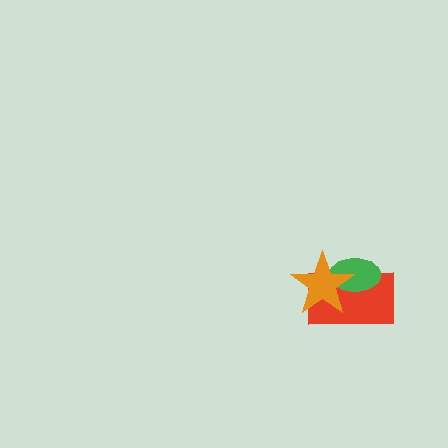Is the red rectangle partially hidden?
Yes, it is partially covered by another shape.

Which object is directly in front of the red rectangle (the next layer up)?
The green ellipse is directly in front of the red rectangle.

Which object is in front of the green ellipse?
The orange star is in front of the green ellipse.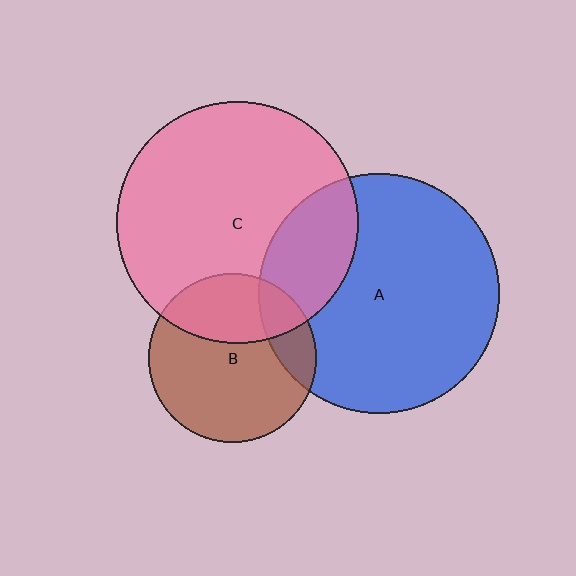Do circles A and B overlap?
Yes.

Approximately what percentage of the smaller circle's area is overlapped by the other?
Approximately 15%.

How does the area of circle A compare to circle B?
Approximately 2.0 times.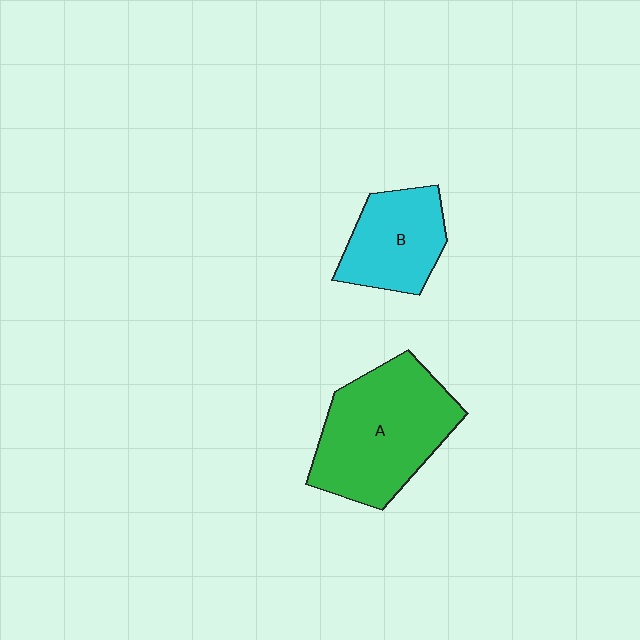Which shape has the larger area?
Shape A (green).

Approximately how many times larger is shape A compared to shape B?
Approximately 1.7 times.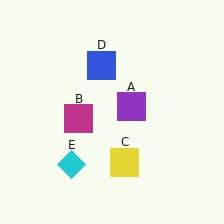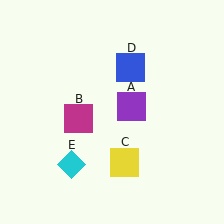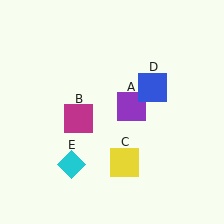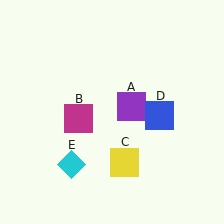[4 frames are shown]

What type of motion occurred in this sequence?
The blue square (object D) rotated clockwise around the center of the scene.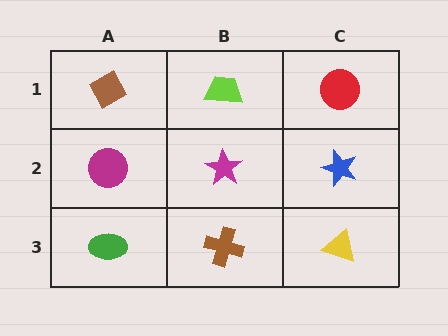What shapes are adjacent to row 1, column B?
A magenta star (row 2, column B), a brown diamond (row 1, column A), a red circle (row 1, column C).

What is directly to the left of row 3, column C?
A brown cross.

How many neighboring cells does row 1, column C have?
2.